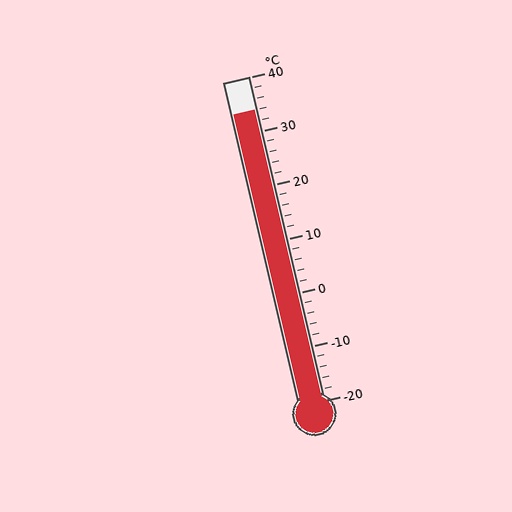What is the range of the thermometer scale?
The thermometer scale ranges from -20°C to 40°C.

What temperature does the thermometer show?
The thermometer shows approximately 34°C.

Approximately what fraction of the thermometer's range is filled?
The thermometer is filled to approximately 90% of its range.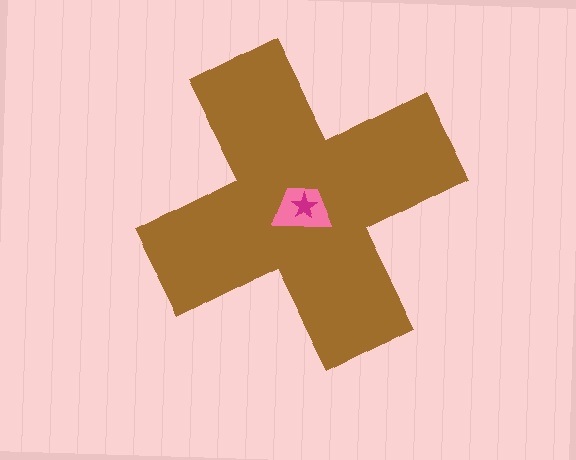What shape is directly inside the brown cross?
The pink trapezoid.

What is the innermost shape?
The magenta star.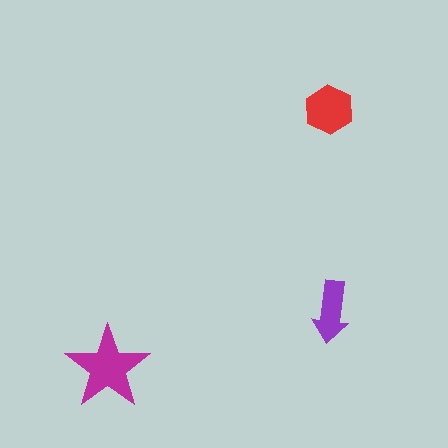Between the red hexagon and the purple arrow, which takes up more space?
The red hexagon.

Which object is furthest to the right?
The purple arrow is rightmost.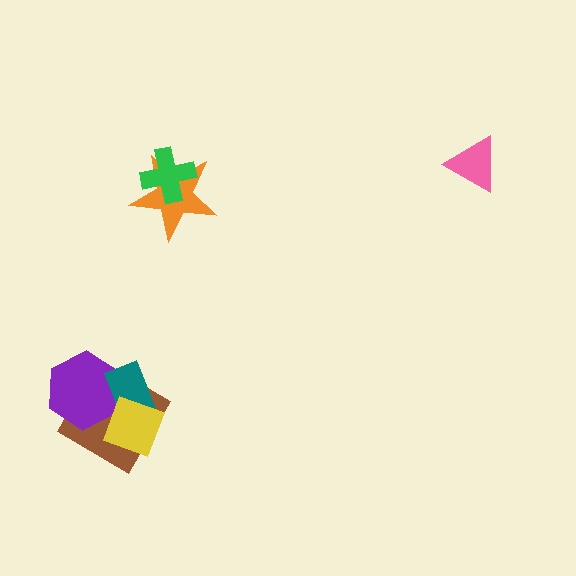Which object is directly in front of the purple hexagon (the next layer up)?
The teal rectangle is directly in front of the purple hexagon.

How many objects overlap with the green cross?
1 object overlaps with the green cross.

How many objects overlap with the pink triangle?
0 objects overlap with the pink triangle.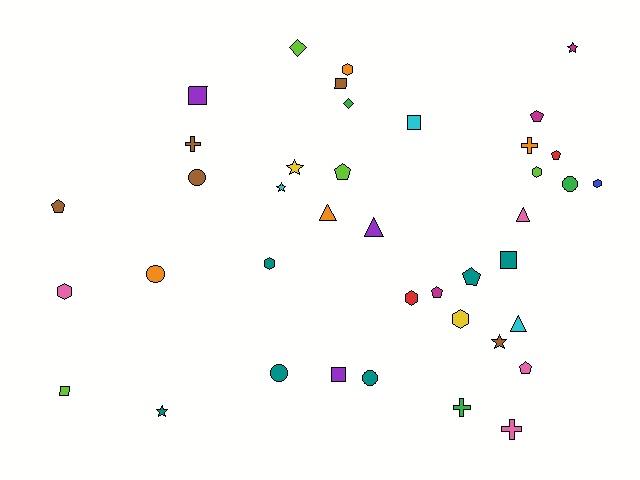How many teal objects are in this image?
There are 6 teal objects.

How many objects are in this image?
There are 40 objects.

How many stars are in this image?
There are 5 stars.